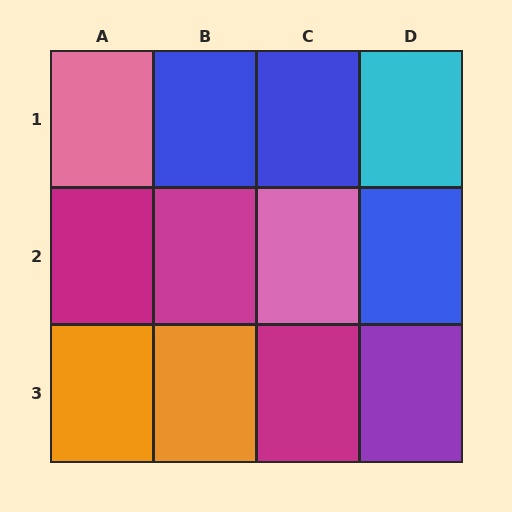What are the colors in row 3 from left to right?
Orange, orange, magenta, purple.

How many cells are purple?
1 cell is purple.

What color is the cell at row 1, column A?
Pink.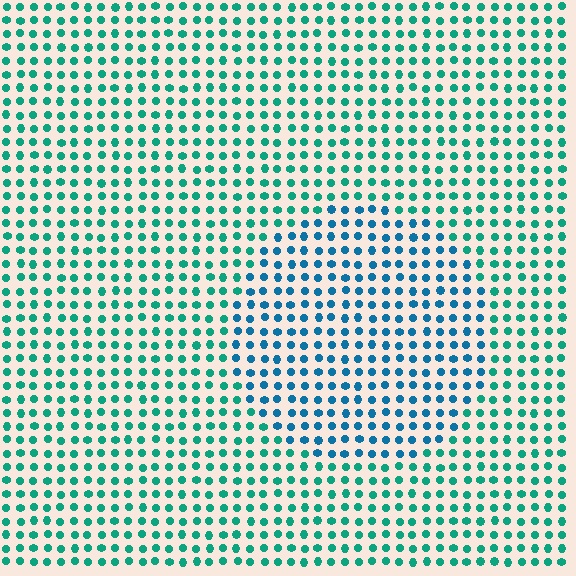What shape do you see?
I see a circle.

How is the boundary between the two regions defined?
The boundary is defined purely by a slight shift in hue (about 34 degrees). Spacing, size, and orientation are identical on both sides.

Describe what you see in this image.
The image is filled with small teal elements in a uniform arrangement. A circle-shaped region is visible where the elements are tinted to a slightly different hue, forming a subtle color boundary.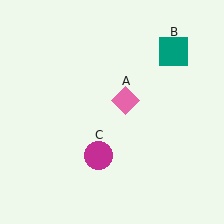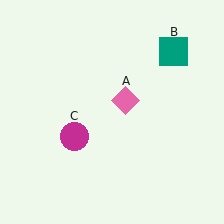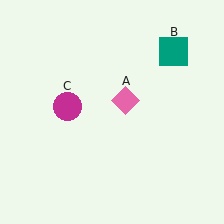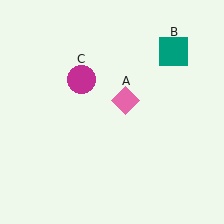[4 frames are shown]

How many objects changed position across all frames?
1 object changed position: magenta circle (object C).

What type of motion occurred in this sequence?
The magenta circle (object C) rotated clockwise around the center of the scene.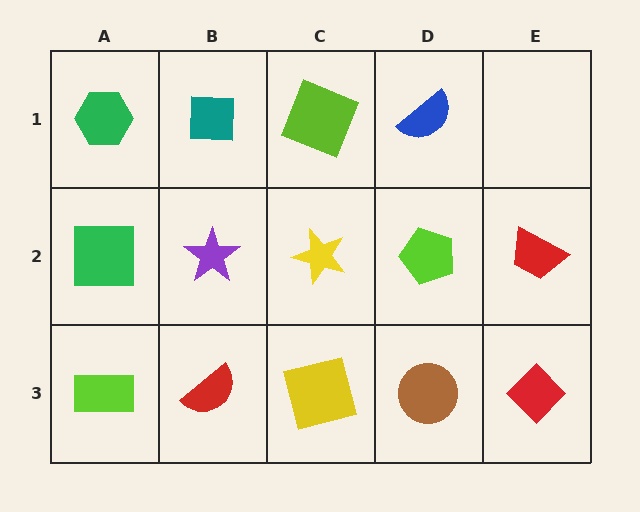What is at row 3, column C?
A yellow square.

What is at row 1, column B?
A teal square.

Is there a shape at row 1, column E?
No, that cell is empty.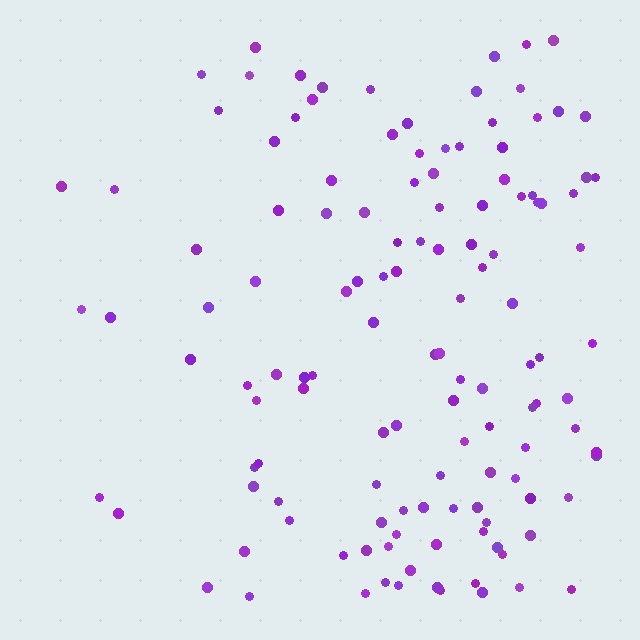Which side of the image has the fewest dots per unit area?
The left.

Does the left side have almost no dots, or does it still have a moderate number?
Still a moderate number, just noticeably fewer than the right.